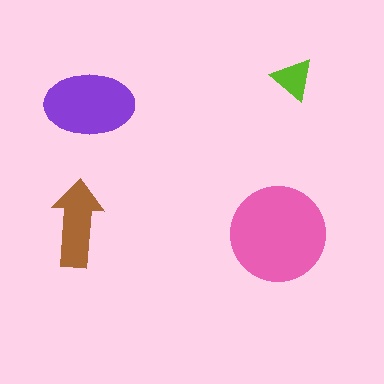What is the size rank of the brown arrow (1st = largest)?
3rd.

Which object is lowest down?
The pink circle is bottommost.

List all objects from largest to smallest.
The pink circle, the purple ellipse, the brown arrow, the lime triangle.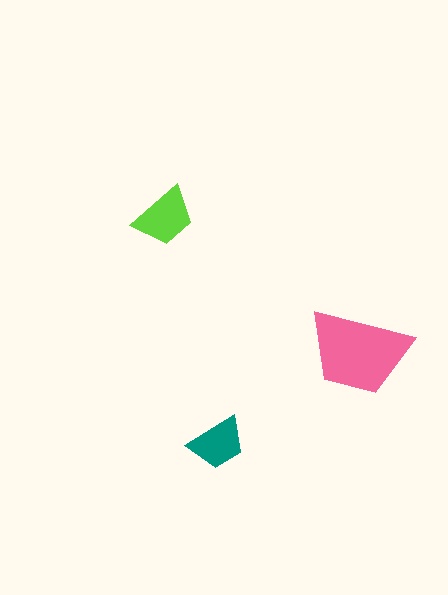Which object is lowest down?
The teal trapezoid is bottommost.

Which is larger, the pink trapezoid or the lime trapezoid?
The pink one.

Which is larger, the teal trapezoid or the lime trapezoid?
The lime one.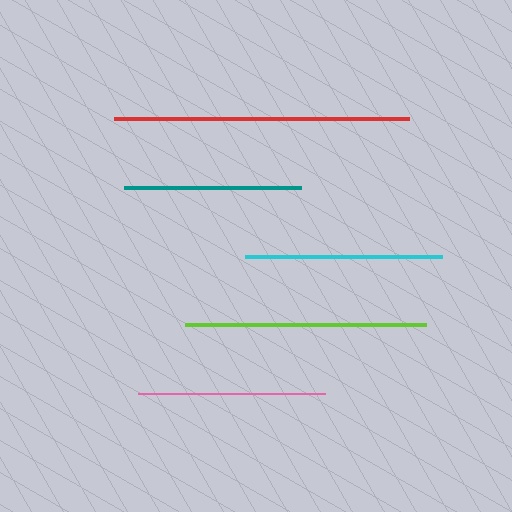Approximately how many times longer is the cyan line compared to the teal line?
The cyan line is approximately 1.1 times the length of the teal line.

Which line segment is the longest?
The red line is the longest at approximately 296 pixels.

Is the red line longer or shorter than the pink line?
The red line is longer than the pink line.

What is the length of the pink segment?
The pink segment is approximately 187 pixels long.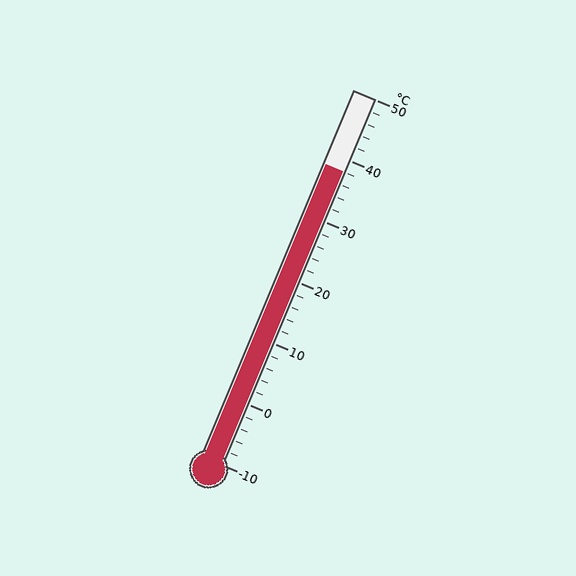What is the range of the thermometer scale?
The thermometer scale ranges from -10°C to 50°C.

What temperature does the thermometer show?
The thermometer shows approximately 38°C.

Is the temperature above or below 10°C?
The temperature is above 10°C.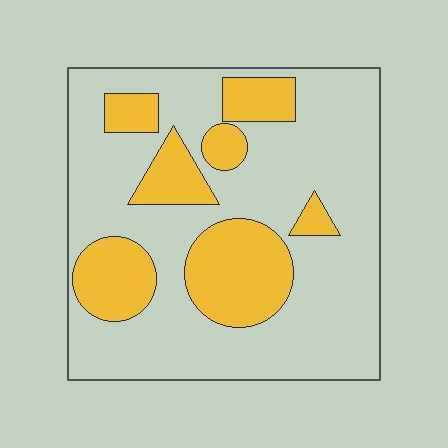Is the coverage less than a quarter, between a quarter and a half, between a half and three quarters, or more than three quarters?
Between a quarter and a half.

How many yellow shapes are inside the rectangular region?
7.